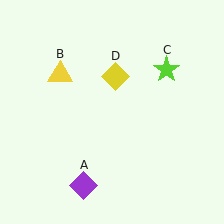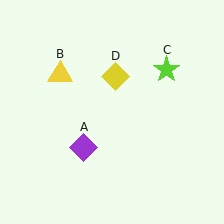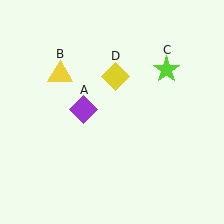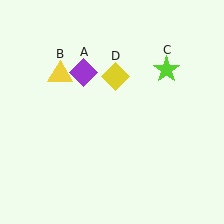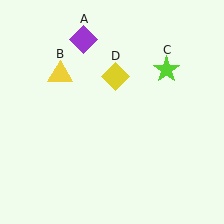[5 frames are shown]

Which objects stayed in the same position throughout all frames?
Yellow triangle (object B) and lime star (object C) and yellow diamond (object D) remained stationary.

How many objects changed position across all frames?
1 object changed position: purple diamond (object A).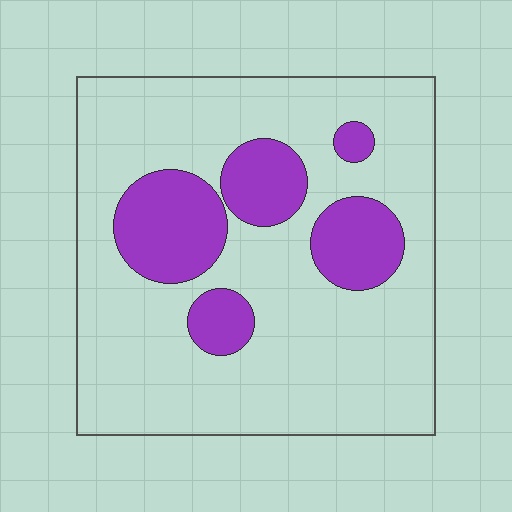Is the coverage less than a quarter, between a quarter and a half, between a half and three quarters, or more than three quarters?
Less than a quarter.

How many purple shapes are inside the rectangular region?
5.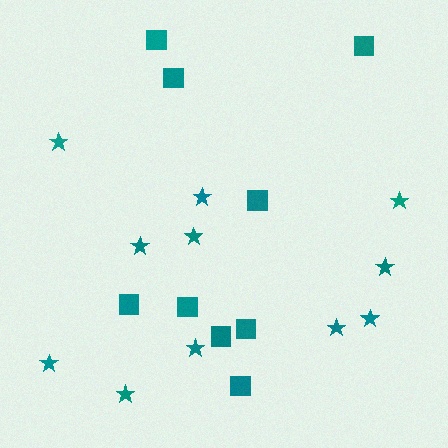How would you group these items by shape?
There are 2 groups: one group of squares (9) and one group of stars (11).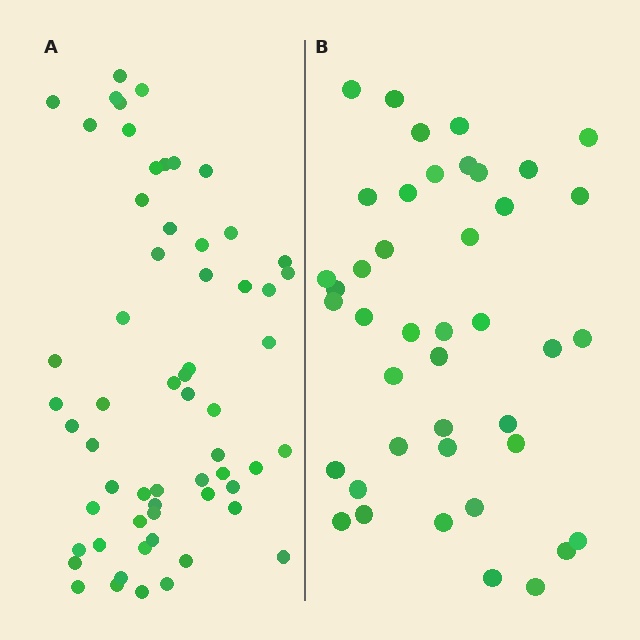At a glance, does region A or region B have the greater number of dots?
Region A (the left region) has more dots.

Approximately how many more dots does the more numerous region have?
Region A has approximately 20 more dots than region B.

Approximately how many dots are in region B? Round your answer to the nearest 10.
About 40 dots. (The exact count is 42, which rounds to 40.)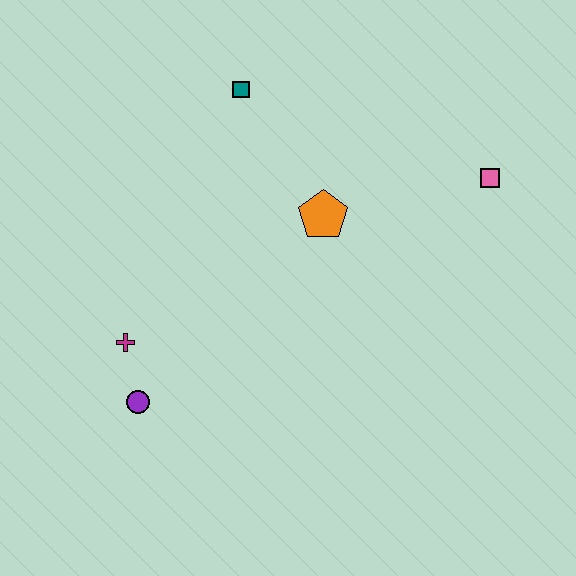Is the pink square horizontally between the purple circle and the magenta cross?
No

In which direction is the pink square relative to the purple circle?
The pink square is to the right of the purple circle.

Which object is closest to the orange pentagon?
The teal square is closest to the orange pentagon.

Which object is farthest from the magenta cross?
The pink square is farthest from the magenta cross.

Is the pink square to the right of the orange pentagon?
Yes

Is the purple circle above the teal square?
No